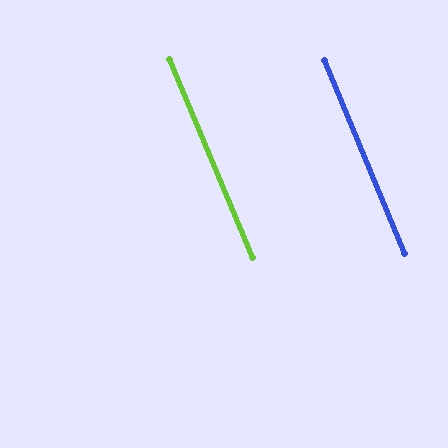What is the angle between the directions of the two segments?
Approximately 0 degrees.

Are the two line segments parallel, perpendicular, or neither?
Parallel — their directions differ by only 0.2°.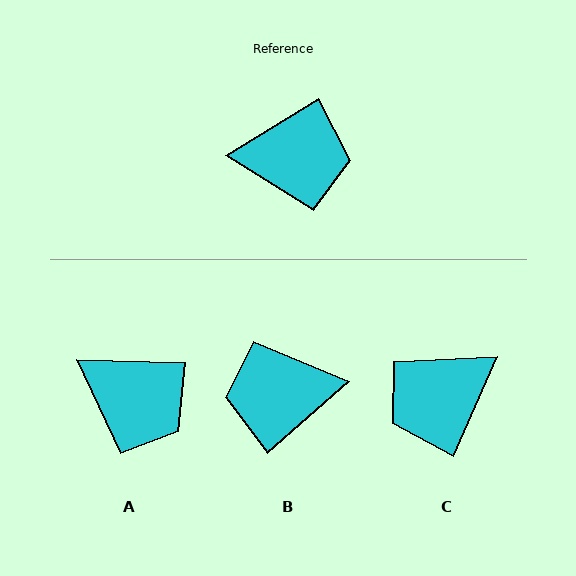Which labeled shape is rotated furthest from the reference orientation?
B, about 170 degrees away.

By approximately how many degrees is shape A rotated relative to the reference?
Approximately 33 degrees clockwise.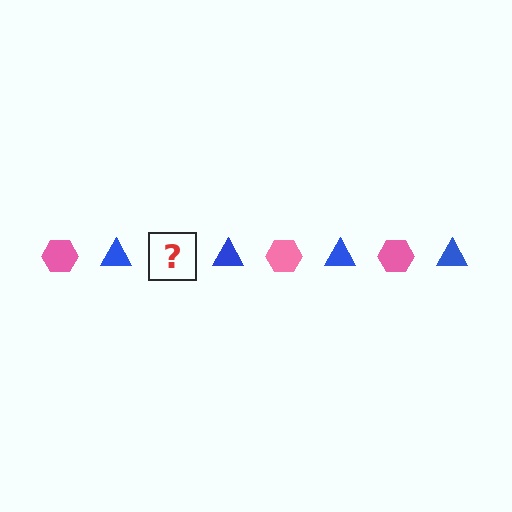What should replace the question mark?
The question mark should be replaced with a pink hexagon.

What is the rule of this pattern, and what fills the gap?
The rule is that the pattern alternates between pink hexagon and blue triangle. The gap should be filled with a pink hexagon.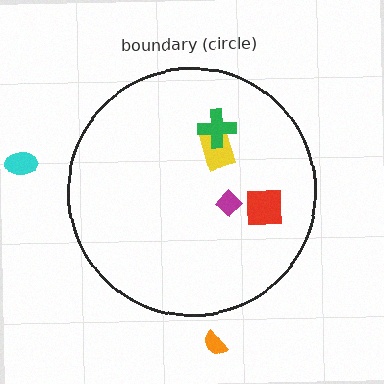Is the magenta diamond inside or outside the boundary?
Inside.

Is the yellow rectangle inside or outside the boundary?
Inside.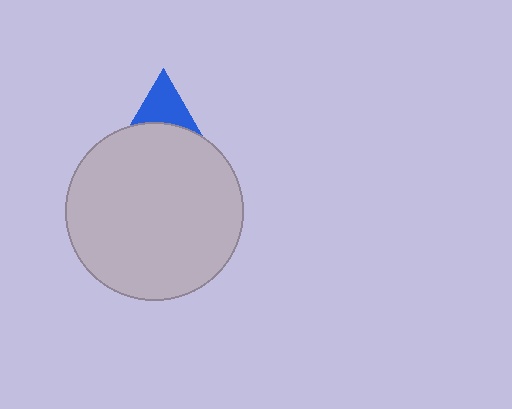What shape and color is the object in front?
The object in front is a light gray circle.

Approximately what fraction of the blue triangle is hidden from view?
Roughly 51% of the blue triangle is hidden behind the light gray circle.